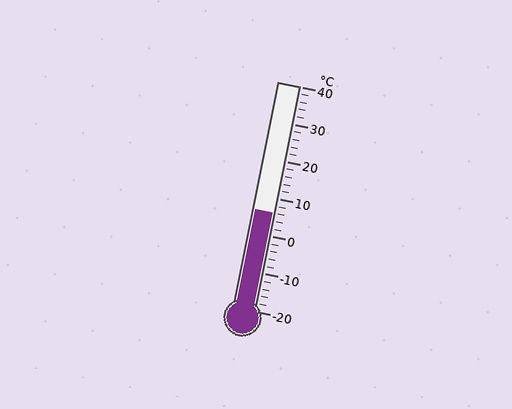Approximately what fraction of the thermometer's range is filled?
The thermometer is filled to approximately 45% of its range.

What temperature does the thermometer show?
The thermometer shows approximately 6°C.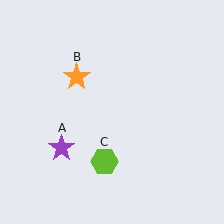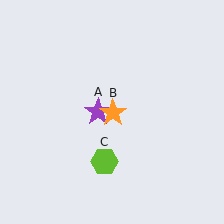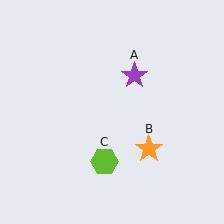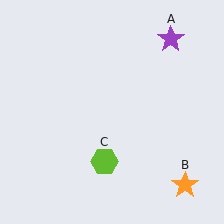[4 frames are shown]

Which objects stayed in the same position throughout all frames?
Lime hexagon (object C) remained stationary.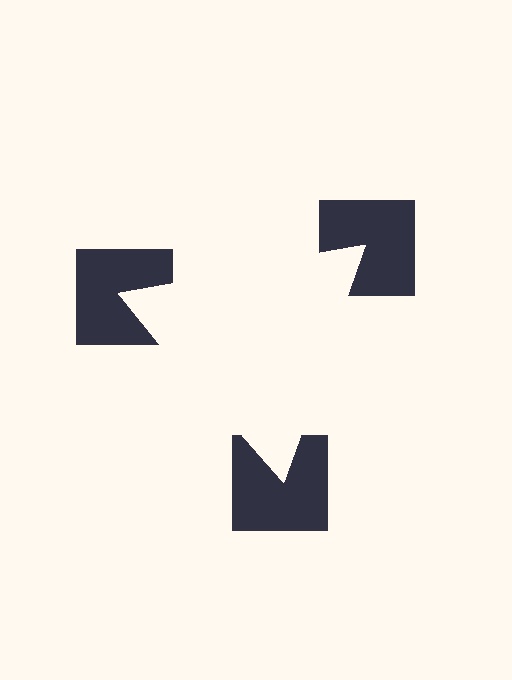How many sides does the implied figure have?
3 sides.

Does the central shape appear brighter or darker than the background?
It typically appears slightly brighter than the background, even though no actual brightness change is drawn.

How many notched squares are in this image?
There are 3 — one at each vertex of the illusory triangle.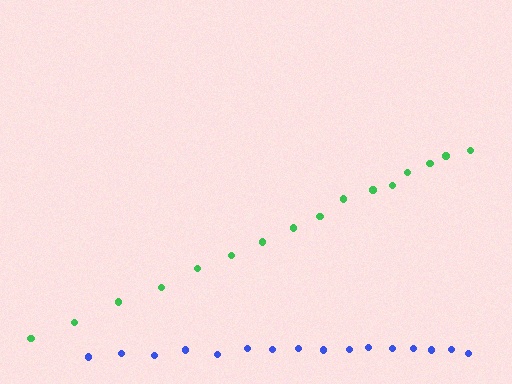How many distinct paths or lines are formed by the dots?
There are 2 distinct paths.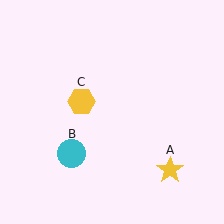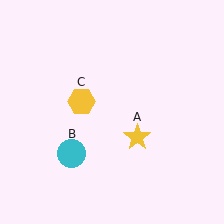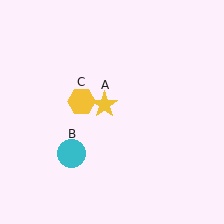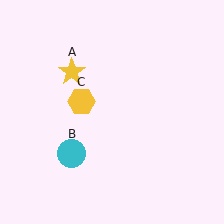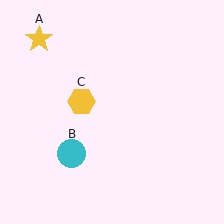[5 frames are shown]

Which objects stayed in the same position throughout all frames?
Cyan circle (object B) and yellow hexagon (object C) remained stationary.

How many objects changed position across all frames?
1 object changed position: yellow star (object A).